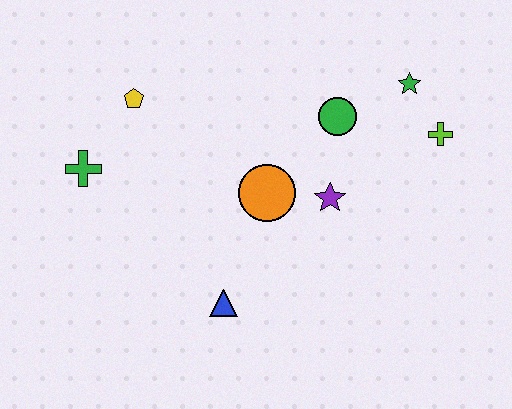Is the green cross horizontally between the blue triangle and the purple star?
No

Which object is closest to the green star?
The lime cross is closest to the green star.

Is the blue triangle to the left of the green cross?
No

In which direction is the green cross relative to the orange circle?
The green cross is to the left of the orange circle.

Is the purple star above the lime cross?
No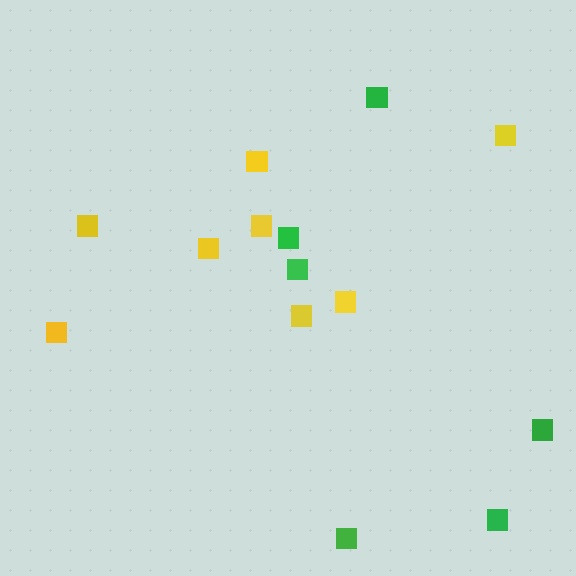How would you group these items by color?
There are 2 groups: one group of yellow squares (8) and one group of green squares (6).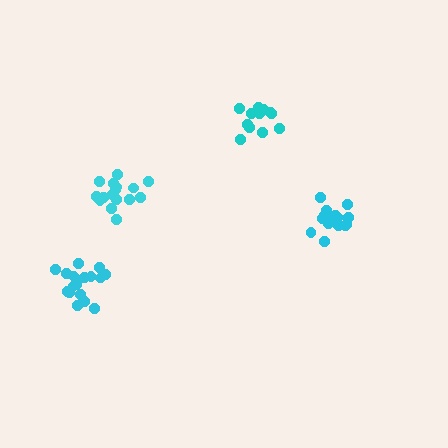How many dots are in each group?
Group 1: 18 dots, Group 2: 17 dots, Group 3: 16 dots, Group 4: 15 dots (66 total).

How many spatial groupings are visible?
There are 4 spatial groupings.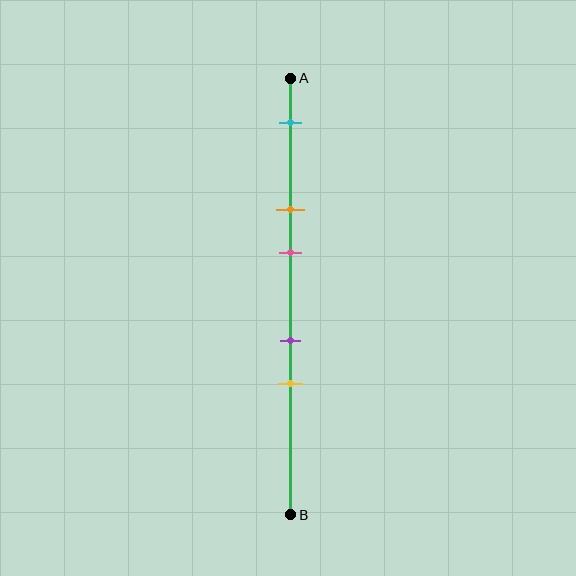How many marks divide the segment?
There are 5 marks dividing the segment.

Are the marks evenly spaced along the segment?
No, the marks are not evenly spaced.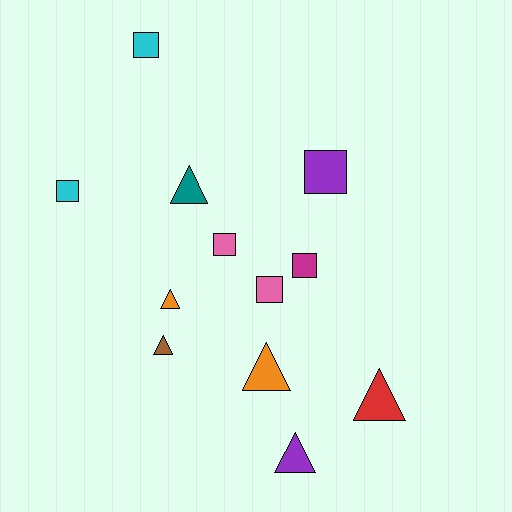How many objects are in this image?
There are 12 objects.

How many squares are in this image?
There are 6 squares.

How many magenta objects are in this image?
There is 1 magenta object.